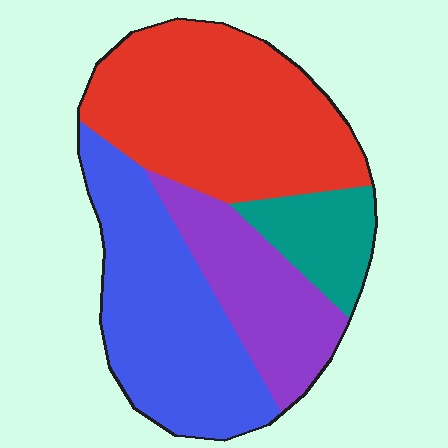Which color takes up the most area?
Red, at roughly 40%.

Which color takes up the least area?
Teal, at roughly 10%.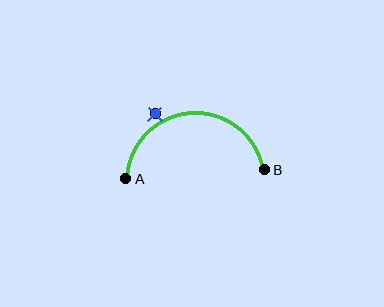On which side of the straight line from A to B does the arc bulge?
The arc bulges above the straight line connecting A and B.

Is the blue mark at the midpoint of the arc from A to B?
No — the blue mark does not lie on the arc at all. It sits slightly outside the curve.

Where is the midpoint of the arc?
The arc midpoint is the point on the curve farthest from the straight line joining A and B. It sits above that line.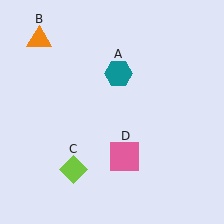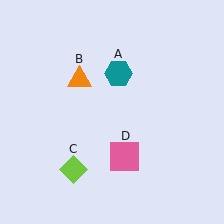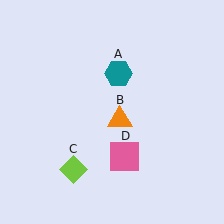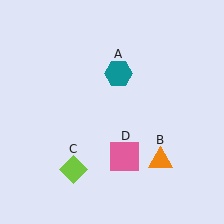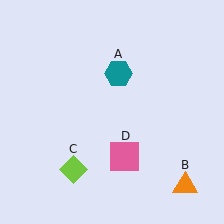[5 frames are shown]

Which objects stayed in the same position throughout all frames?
Teal hexagon (object A) and lime diamond (object C) and pink square (object D) remained stationary.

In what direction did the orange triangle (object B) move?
The orange triangle (object B) moved down and to the right.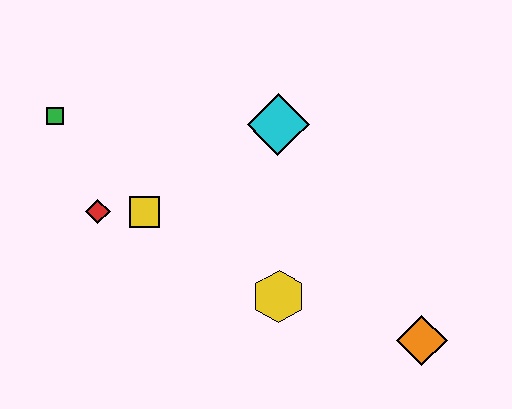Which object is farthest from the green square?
The orange diamond is farthest from the green square.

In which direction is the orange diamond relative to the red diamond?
The orange diamond is to the right of the red diamond.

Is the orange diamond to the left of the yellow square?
No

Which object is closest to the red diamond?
The yellow square is closest to the red diamond.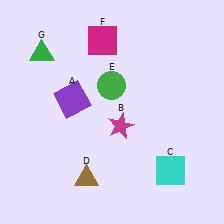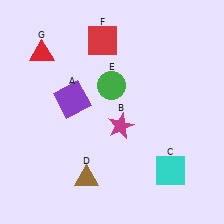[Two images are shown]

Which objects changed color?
F changed from magenta to red. G changed from green to red.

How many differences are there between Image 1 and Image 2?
There are 2 differences between the two images.